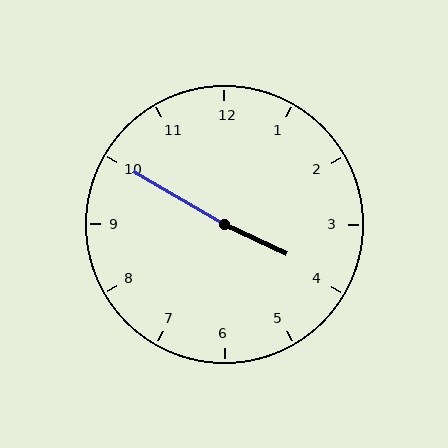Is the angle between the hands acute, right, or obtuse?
It is obtuse.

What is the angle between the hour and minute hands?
Approximately 175 degrees.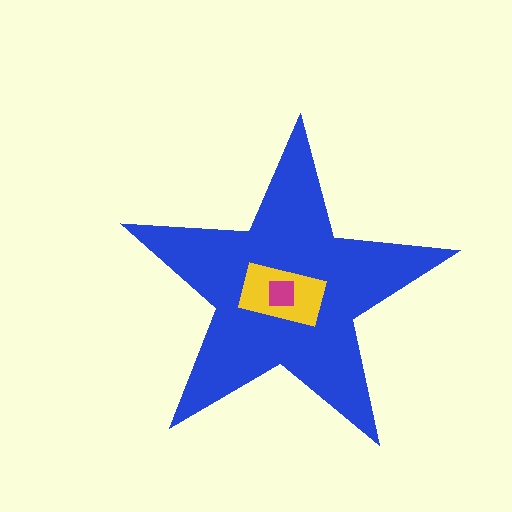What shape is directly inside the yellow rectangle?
The magenta square.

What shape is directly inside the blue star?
The yellow rectangle.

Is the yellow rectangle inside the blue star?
Yes.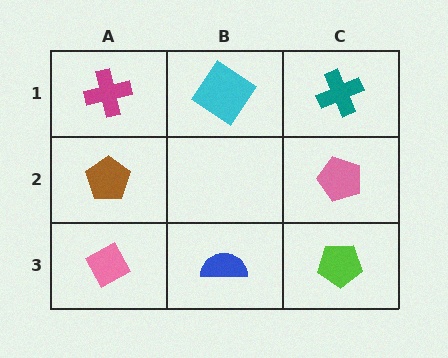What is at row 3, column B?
A blue semicircle.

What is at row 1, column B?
A cyan diamond.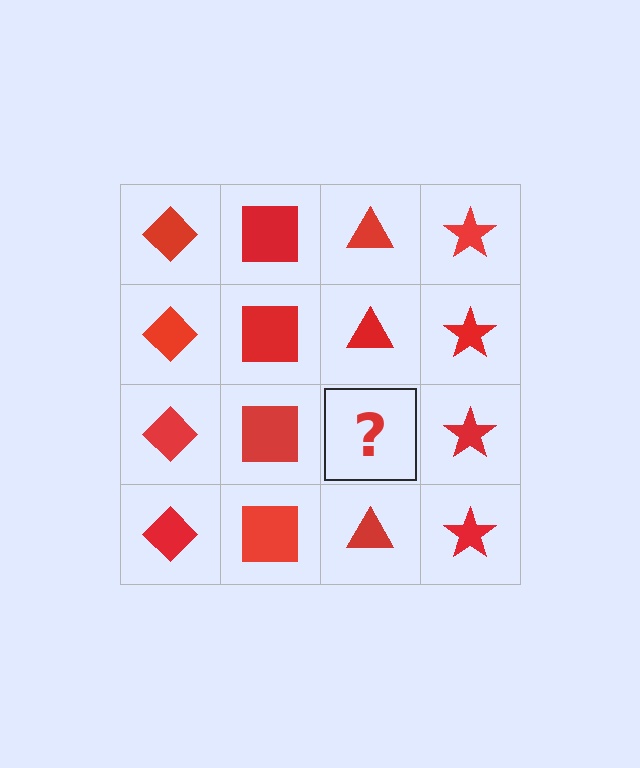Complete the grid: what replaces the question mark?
The question mark should be replaced with a red triangle.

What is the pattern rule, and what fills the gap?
The rule is that each column has a consistent shape. The gap should be filled with a red triangle.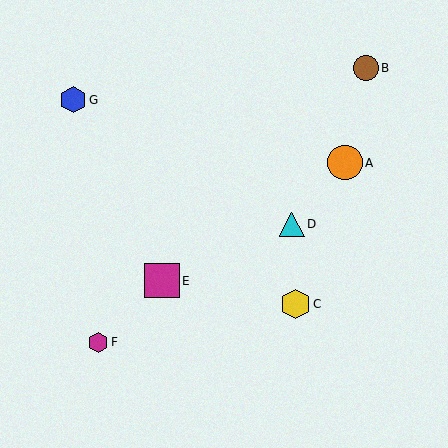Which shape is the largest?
The magenta square (labeled E) is the largest.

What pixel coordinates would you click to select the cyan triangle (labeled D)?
Click at (292, 224) to select the cyan triangle D.